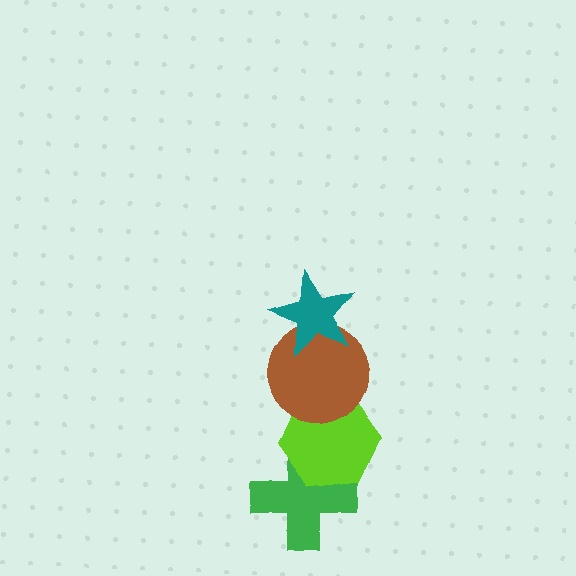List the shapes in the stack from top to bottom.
From top to bottom: the teal star, the brown circle, the lime hexagon, the green cross.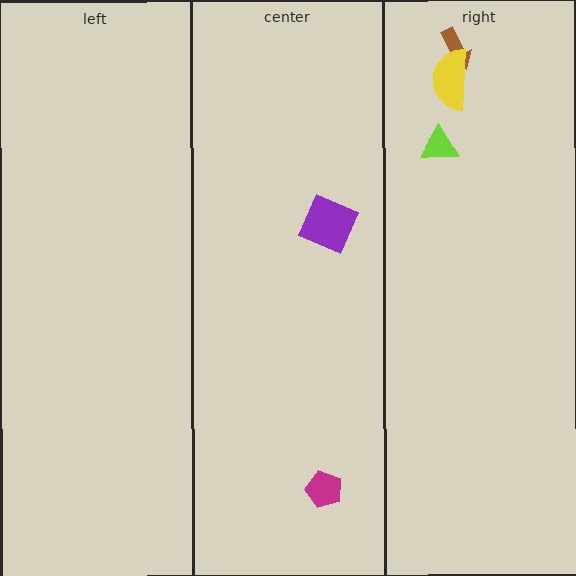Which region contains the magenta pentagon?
The center region.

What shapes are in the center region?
The magenta pentagon, the purple diamond.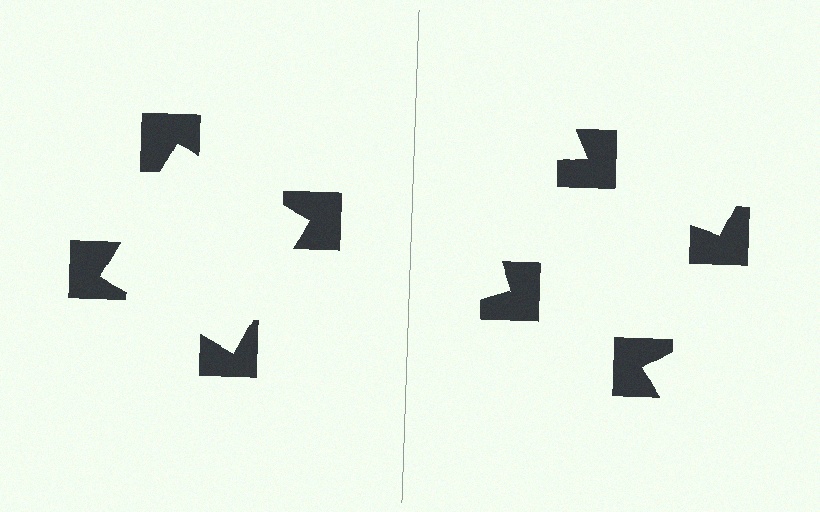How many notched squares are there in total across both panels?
8 — 4 on each side.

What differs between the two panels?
The notched squares are positioned identically on both sides; only the wedge orientations differ. On the left they align to a square; on the right they are misaligned.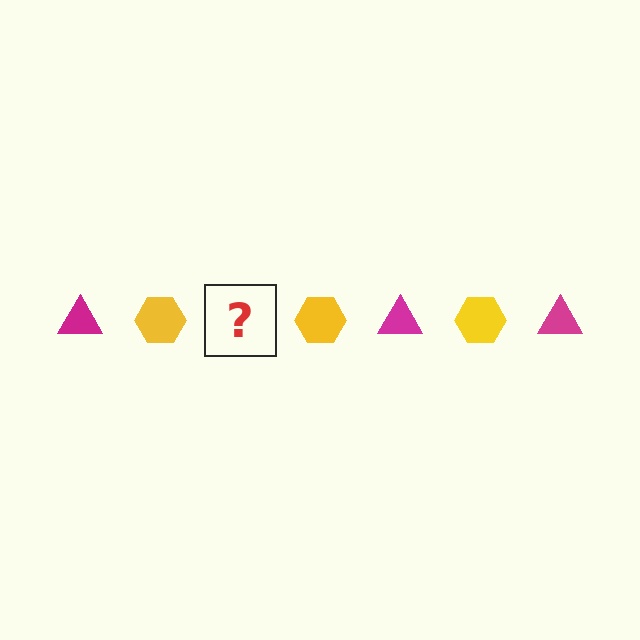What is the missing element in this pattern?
The missing element is a magenta triangle.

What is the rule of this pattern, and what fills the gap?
The rule is that the pattern alternates between magenta triangle and yellow hexagon. The gap should be filled with a magenta triangle.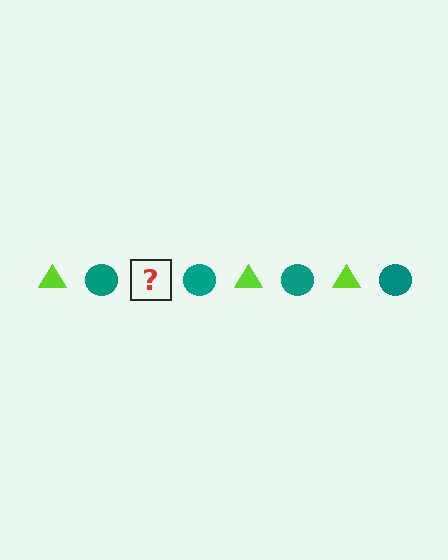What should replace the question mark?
The question mark should be replaced with a lime triangle.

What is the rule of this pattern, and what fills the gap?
The rule is that the pattern alternates between lime triangle and teal circle. The gap should be filled with a lime triangle.